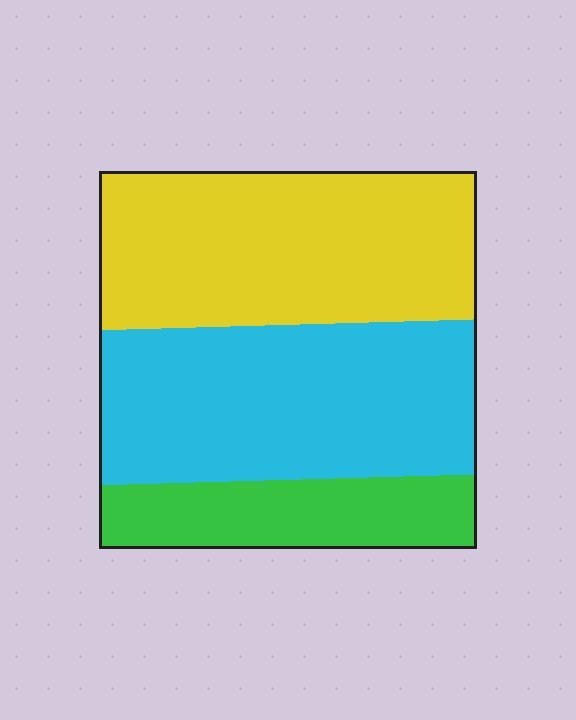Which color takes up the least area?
Green, at roughly 20%.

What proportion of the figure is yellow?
Yellow takes up about two fifths (2/5) of the figure.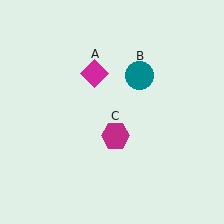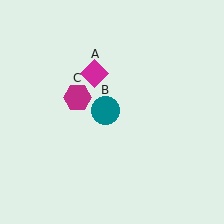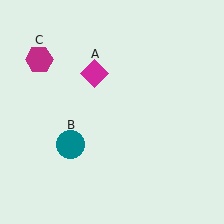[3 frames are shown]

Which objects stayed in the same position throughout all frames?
Magenta diamond (object A) remained stationary.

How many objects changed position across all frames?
2 objects changed position: teal circle (object B), magenta hexagon (object C).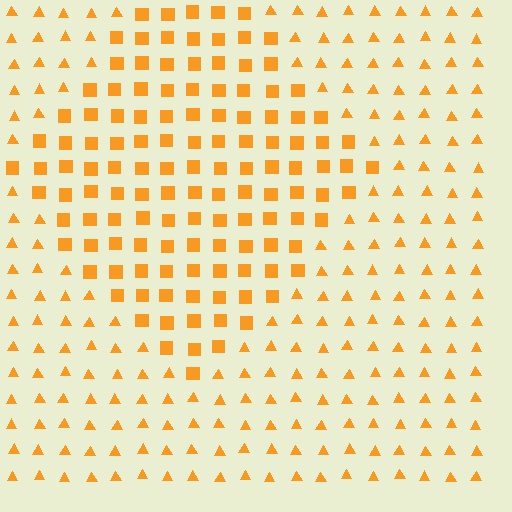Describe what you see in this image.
The image is filled with small orange elements arranged in a uniform grid. A diamond-shaped region contains squares, while the surrounding area contains triangles. The boundary is defined purely by the change in element shape.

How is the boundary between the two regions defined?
The boundary is defined by a change in element shape: squares inside vs. triangles outside. All elements share the same color and spacing.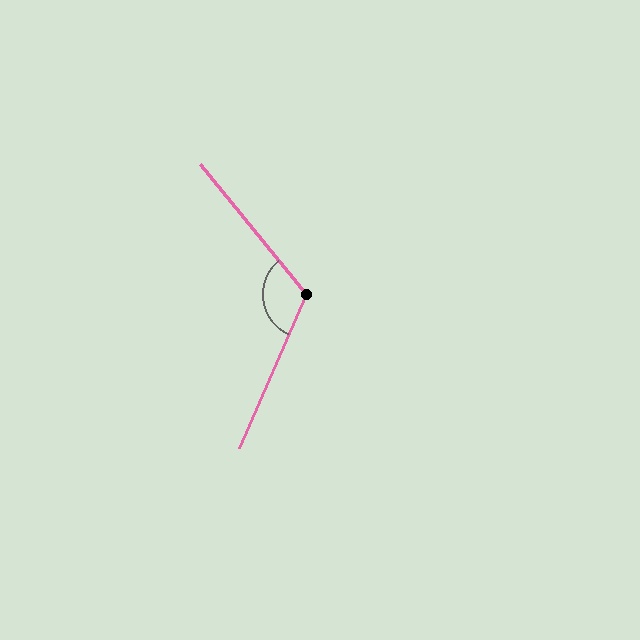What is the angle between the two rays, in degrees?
Approximately 118 degrees.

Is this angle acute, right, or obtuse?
It is obtuse.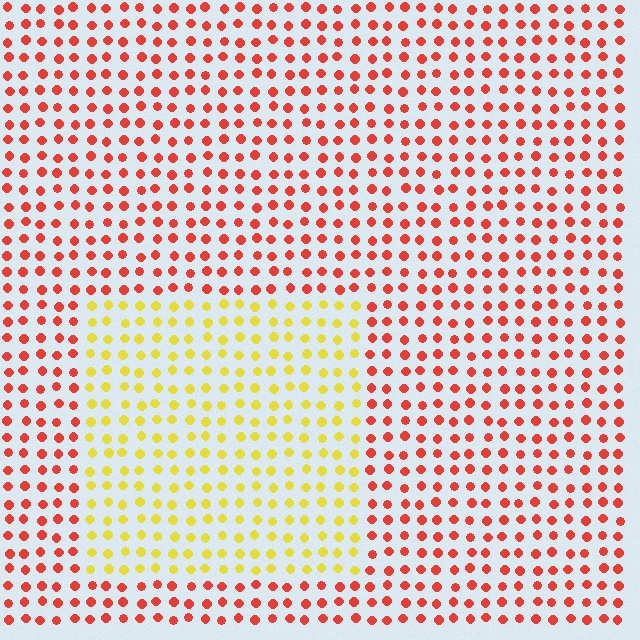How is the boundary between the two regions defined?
The boundary is defined purely by a slight shift in hue (about 56 degrees). Spacing, size, and orientation are identical on both sides.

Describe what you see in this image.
The image is filled with small red elements in a uniform arrangement. A rectangle-shaped region is visible where the elements are tinted to a slightly different hue, forming a subtle color boundary.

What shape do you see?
I see a rectangle.